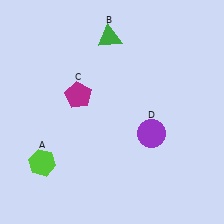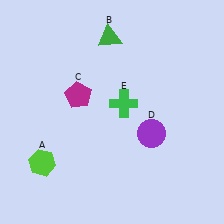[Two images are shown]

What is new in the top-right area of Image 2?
A green cross (E) was added in the top-right area of Image 2.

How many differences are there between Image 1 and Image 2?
There is 1 difference between the two images.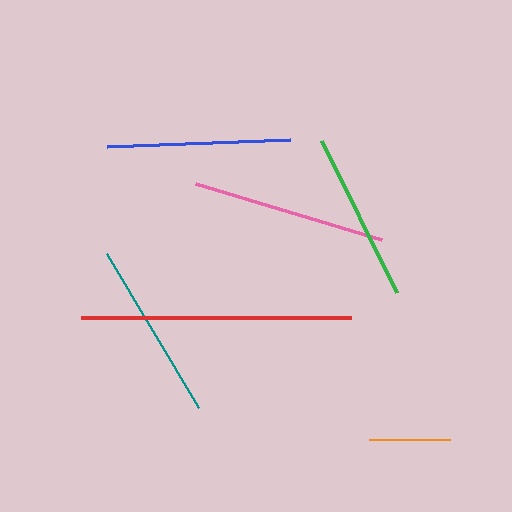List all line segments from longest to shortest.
From longest to shortest: red, pink, blue, teal, green, orange.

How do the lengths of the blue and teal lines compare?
The blue and teal lines are approximately the same length.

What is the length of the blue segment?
The blue segment is approximately 183 pixels long.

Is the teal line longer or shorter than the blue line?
The blue line is longer than the teal line.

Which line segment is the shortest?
The orange line is the shortest at approximately 81 pixels.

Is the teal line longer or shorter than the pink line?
The pink line is longer than the teal line.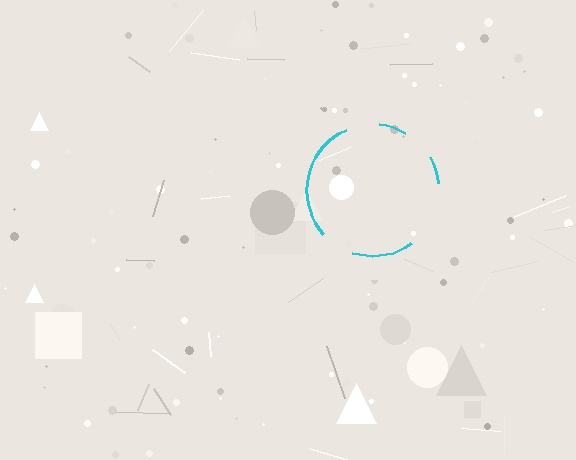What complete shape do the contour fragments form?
The contour fragments form a circle.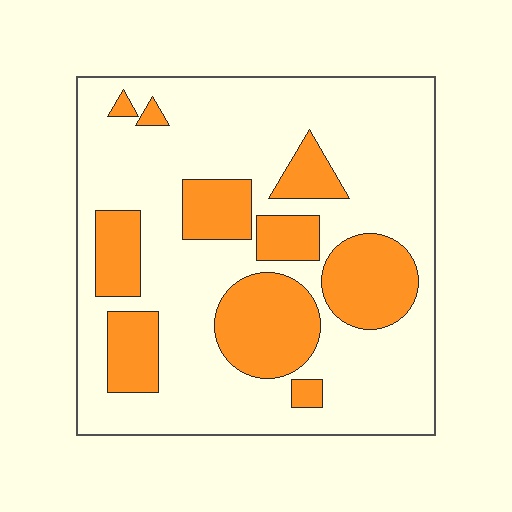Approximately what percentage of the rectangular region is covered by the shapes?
Approximately 30%.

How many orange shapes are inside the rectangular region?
10.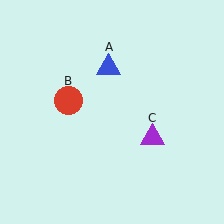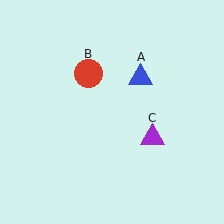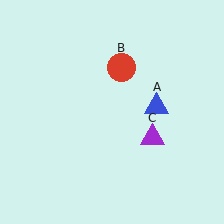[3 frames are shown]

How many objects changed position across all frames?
2 objects changed position: blue triangle (object A), red circle (object B).